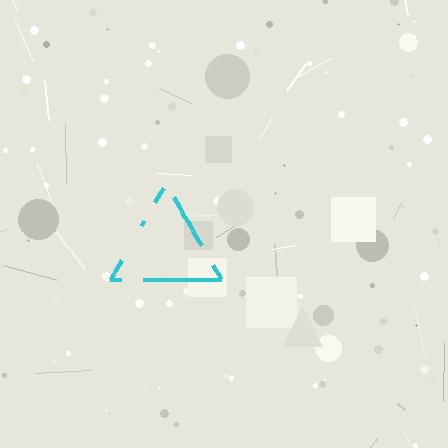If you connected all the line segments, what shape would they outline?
They would outline a triangle.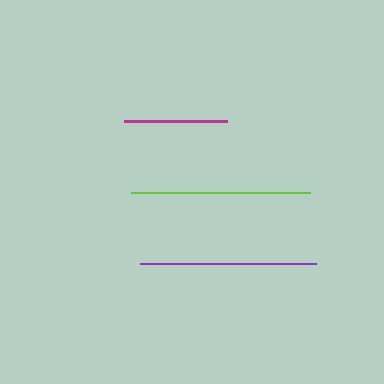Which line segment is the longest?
The lime line is the longest at approximately 180 pixels.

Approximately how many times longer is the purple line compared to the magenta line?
The purple line is approximately 1.7 times the length of the magenta line.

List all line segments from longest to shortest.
From longest to shortest: lime, purple, magenta.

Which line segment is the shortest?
The magenta line is the shortest at approximately 102 pixels.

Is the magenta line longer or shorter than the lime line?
The lime line is longer than the magenta line.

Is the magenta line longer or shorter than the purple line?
The purple line is longer than the magenta line.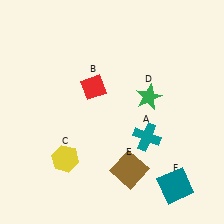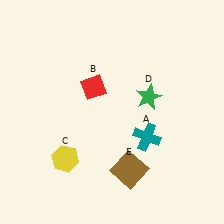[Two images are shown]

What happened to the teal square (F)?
The teal square (F) was removed in Image 2. It was in the bottom-right area of Image 1.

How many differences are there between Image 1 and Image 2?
There is 1 difference between the two images.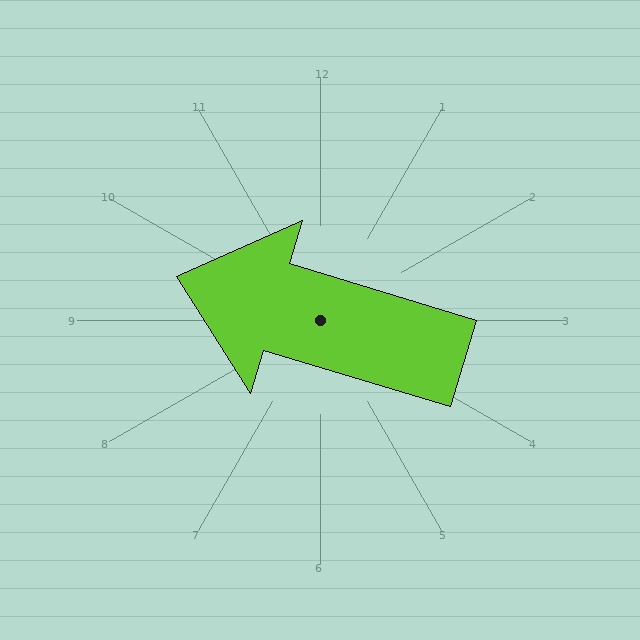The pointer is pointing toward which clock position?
Roughly 10 o'clock.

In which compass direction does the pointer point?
West.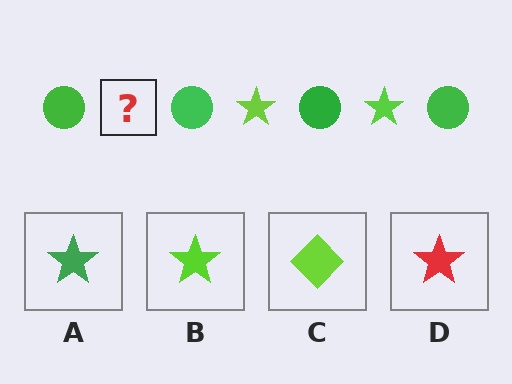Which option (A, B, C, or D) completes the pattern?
B.